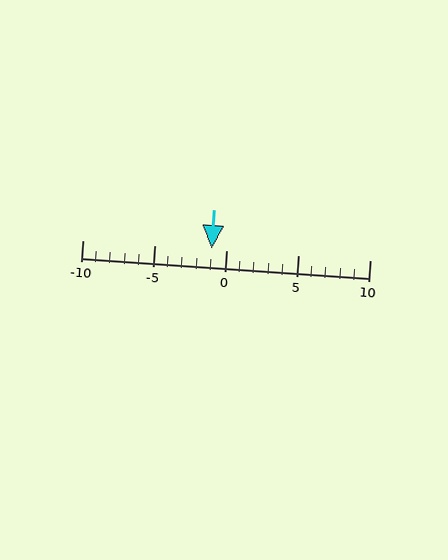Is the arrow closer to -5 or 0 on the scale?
The arrow is closer to 0.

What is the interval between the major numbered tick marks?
The major tick marks are spaced 5 units apart.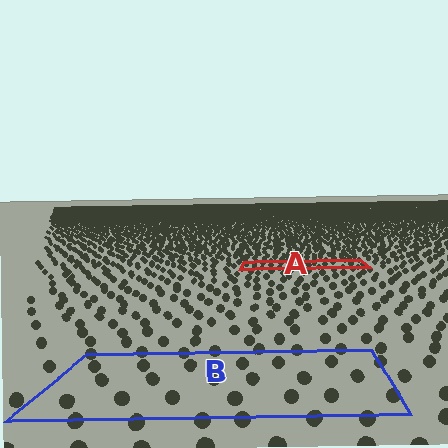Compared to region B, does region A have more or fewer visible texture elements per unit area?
Region A has more texture elements per unit area — they are packed more densely because it is farther away.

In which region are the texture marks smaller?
The texture marks are smaller in region A, because it is farther away.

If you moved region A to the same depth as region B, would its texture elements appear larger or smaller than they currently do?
They would appear larger. At a closer depth, the same texture elements are projected at a bigger on-screen size.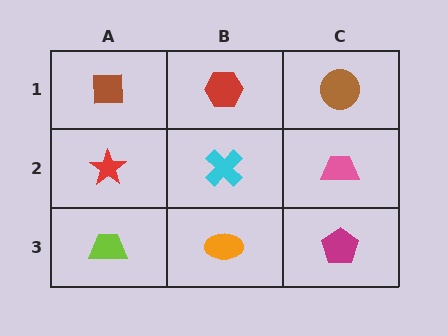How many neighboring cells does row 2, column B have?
4.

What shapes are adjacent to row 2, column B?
A red hexagon (row 1, column B), an orange ellipse (row 3, column B), a red star (row 2, column A), a pink trapezoid (row 2, column C).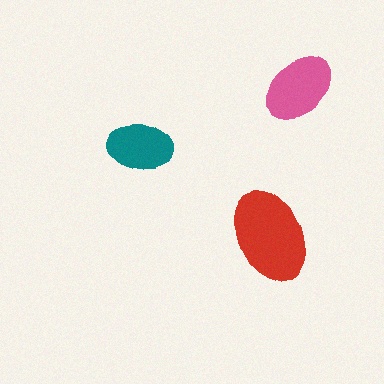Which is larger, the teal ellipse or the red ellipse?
The red one.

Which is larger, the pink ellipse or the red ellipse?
The red one.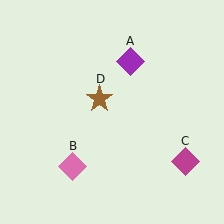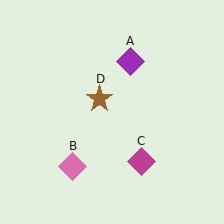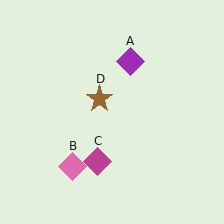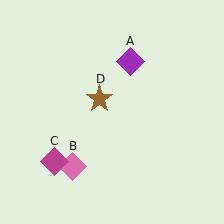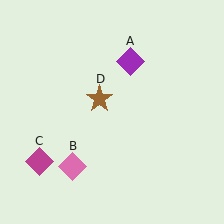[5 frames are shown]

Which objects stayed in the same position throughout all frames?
Purple diamond (object A) and pink diamond (object B) and brown star (object D) remained stationary.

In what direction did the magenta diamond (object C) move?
The magenta diamond (object C) moved left.